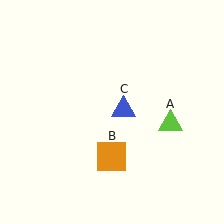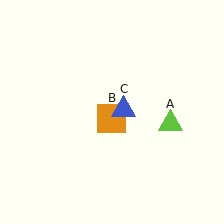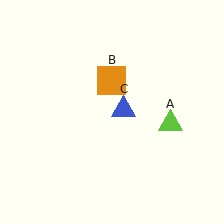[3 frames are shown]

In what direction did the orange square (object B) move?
The orange square (object B) moved up.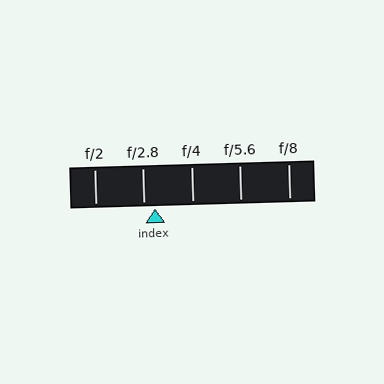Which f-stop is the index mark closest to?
The index mark is closest to f/2.8.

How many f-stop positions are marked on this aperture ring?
There are 5 f-stop positions marked.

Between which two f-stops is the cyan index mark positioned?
The index mark is between f/2.8 and f/4.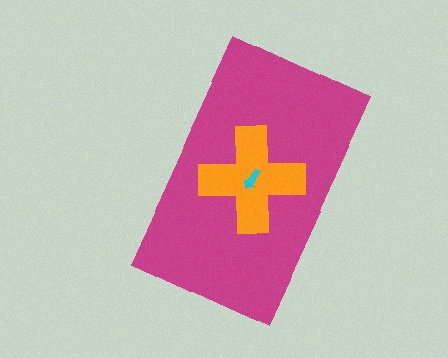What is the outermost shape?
The magenta rectangle.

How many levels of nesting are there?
3.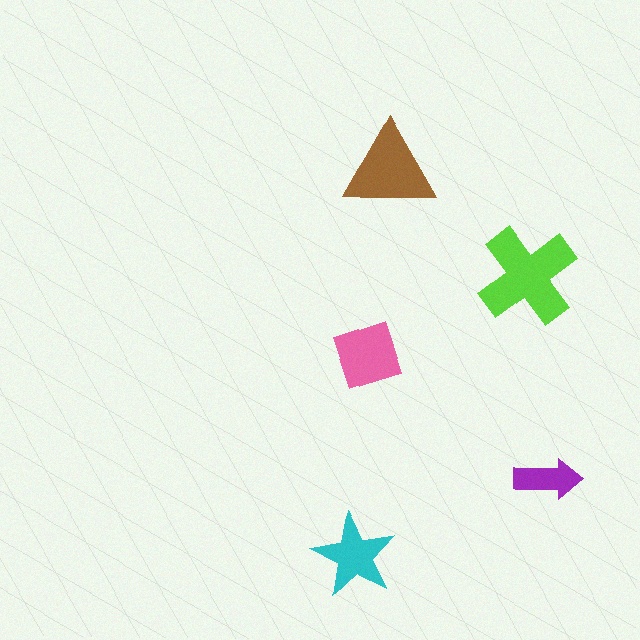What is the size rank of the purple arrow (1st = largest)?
5th.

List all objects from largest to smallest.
The lime cross, the brown triangle, the pink diamond, the cyan star, the purple arrow.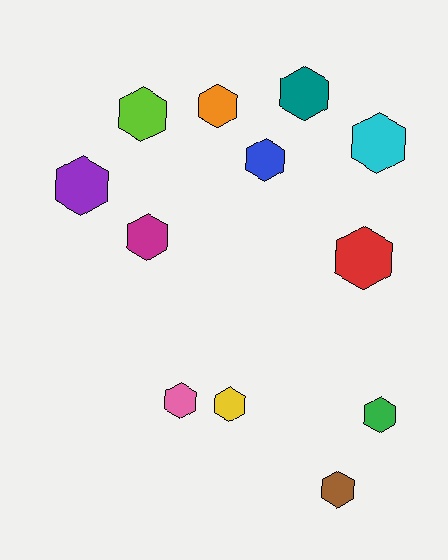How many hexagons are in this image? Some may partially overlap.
There are 12 hexagons.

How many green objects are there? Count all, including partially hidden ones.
There is 1 green object.